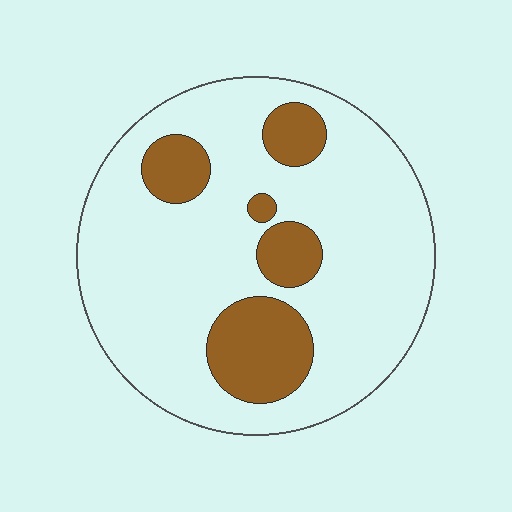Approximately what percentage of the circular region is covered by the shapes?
Approximately 20%.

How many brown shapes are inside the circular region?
5.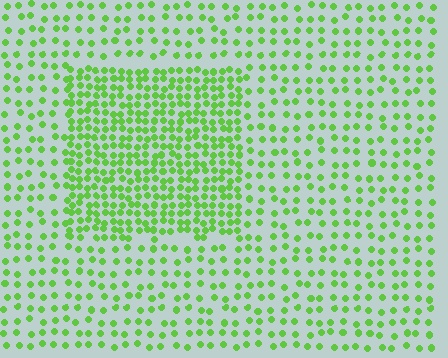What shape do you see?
I see a rectangle.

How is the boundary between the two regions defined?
The boundary is defined by a change in element density (approximately 2.1x ratio). All elements are the same color, size, and shape.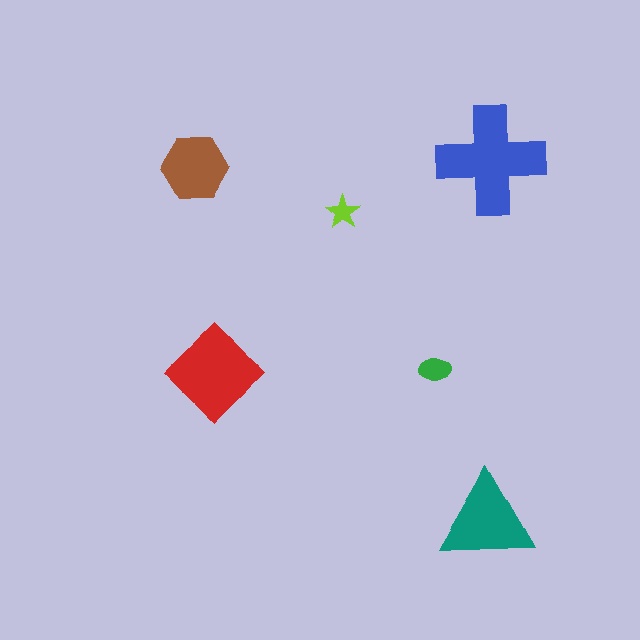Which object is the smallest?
The lime star.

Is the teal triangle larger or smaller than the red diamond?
Smaller.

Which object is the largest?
The blue cross.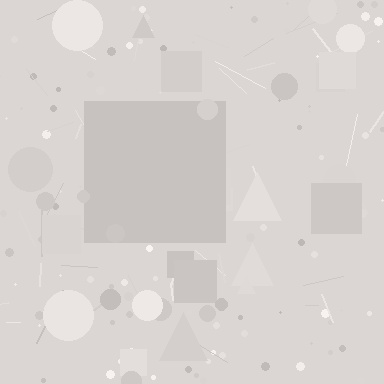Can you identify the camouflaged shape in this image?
The camouflaged shape is a square.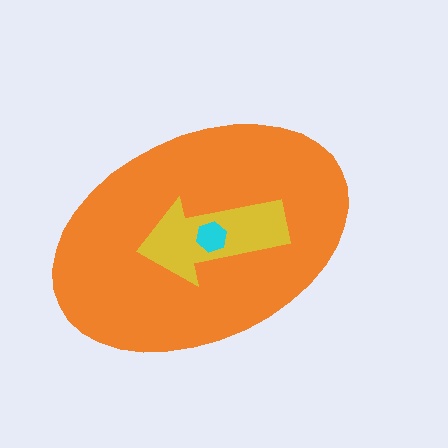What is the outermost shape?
The orange ellipse.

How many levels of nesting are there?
3.